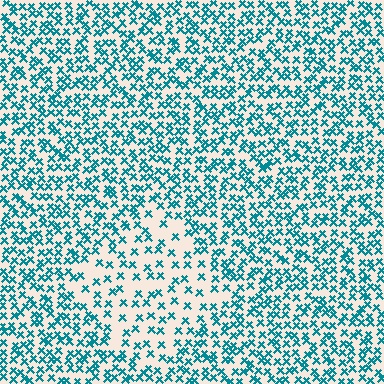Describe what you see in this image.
The image contains small teal elements arranged at two different densities. A diamond-shaped region is visible where the elements are less densely packed than the surrounding area.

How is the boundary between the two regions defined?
The boundary is defined by a change in element density (approximately 2.0x ratio). All elements are the same color, size, and shape.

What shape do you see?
I see a diamond.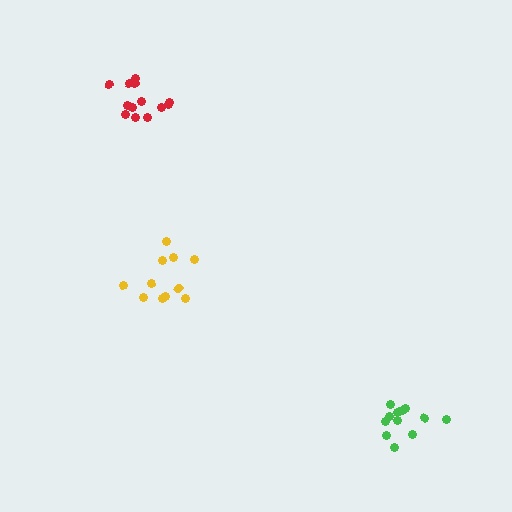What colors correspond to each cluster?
The clusters are colored: yellow, green, red.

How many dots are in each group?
Group 1: 11 dots, Group 2: 13 dots, Group 3: 13 dots (37 total).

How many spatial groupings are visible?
There are 3 spatial groupings.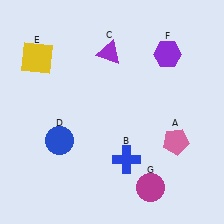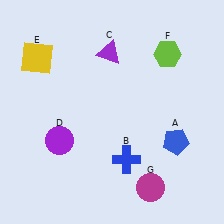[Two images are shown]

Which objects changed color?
A changed from pink to blue. D changed from blue to purple. F changed from purple to lime.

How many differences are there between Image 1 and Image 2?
There are 3 differences between the two images.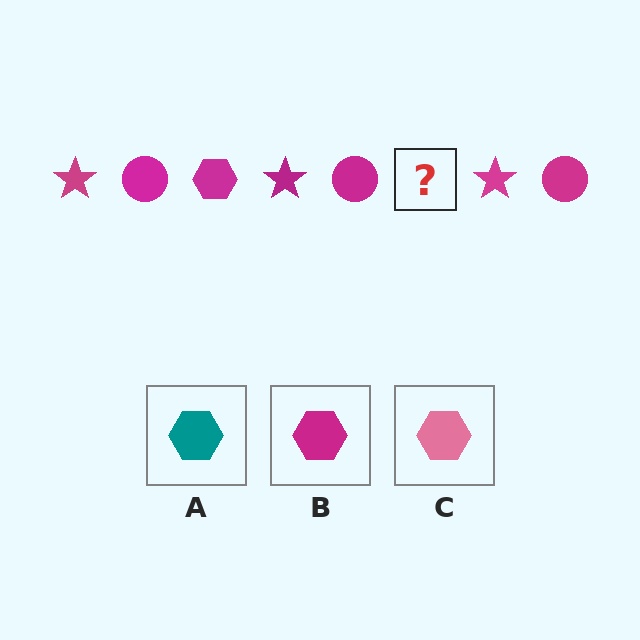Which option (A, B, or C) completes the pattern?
B.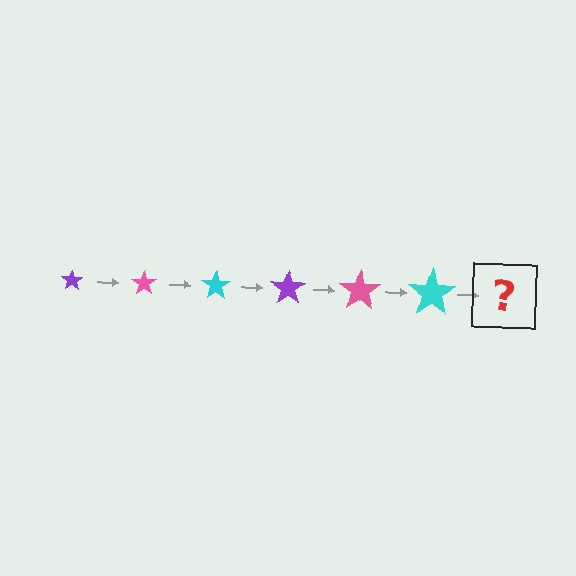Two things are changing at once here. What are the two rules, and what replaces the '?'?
The two rules are that the star grows larger each step and the color cycles through purple, pink, and cyan. The '?' should be a purple star, larger than the previous one.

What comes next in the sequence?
The next element should be a purple star, larger than the previous one.